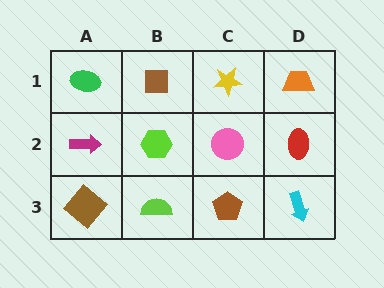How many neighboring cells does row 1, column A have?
2.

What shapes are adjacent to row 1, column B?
A lime hexagon (row 2, column B), a green ellipse (row 1, column A), a yellow star (row 1, column C).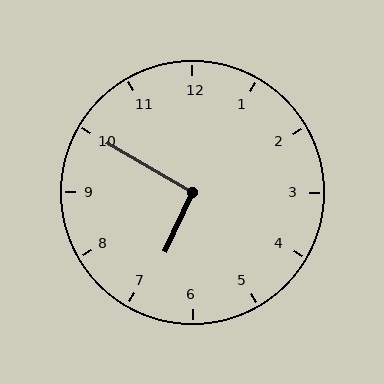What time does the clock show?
6:50.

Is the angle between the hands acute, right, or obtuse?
It is right.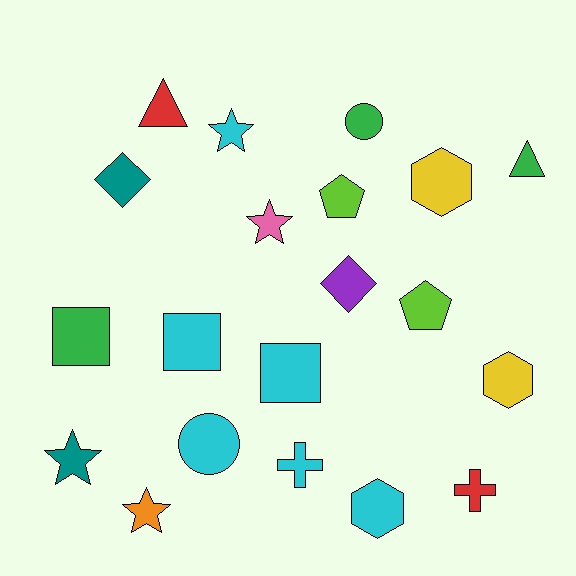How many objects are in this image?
There are 20 objects.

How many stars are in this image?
There are 4 stars.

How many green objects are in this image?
There are 3 green objects.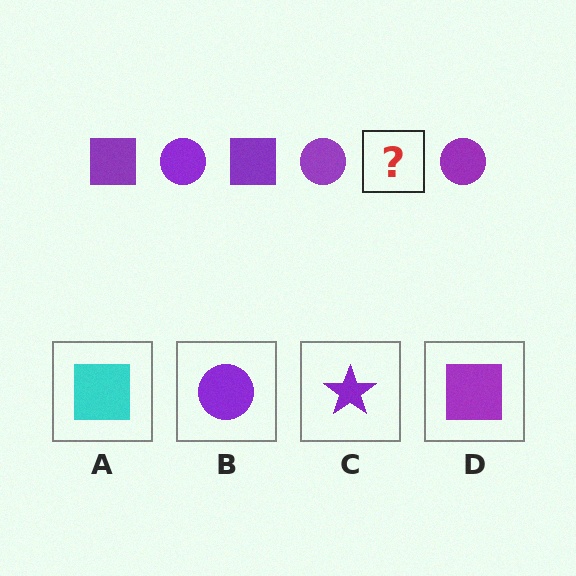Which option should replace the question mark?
Option D.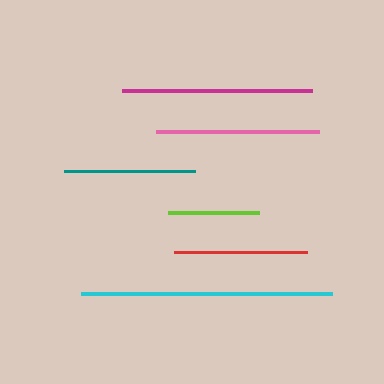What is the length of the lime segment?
The lime segment is approximately 91 pixels long.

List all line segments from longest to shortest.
From longest to shortest: cyan, magenta, pink, red, teal, lime.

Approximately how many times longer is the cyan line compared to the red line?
The cyan line is approximately 1.9 times the length of the red line.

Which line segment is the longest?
The cyan line is the longest at approximately 251 pixels.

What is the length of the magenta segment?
The magenta segment is approximately 190 pixels long.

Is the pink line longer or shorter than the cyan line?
The cyan line is longer than the pink line.